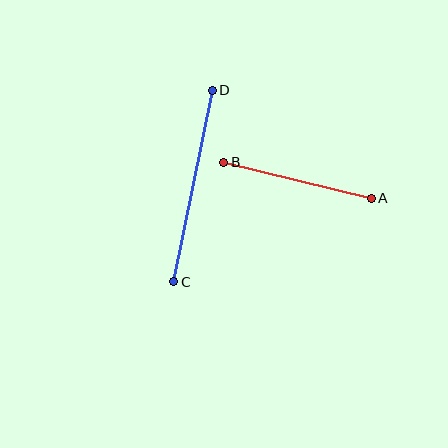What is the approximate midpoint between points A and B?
The midpoint is at approximately (297, 180) pixels.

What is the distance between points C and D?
The distance is approximately 195 pixels.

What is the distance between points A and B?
The distance is approximately 152 pixels.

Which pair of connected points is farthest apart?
Points C and D are farthest apart.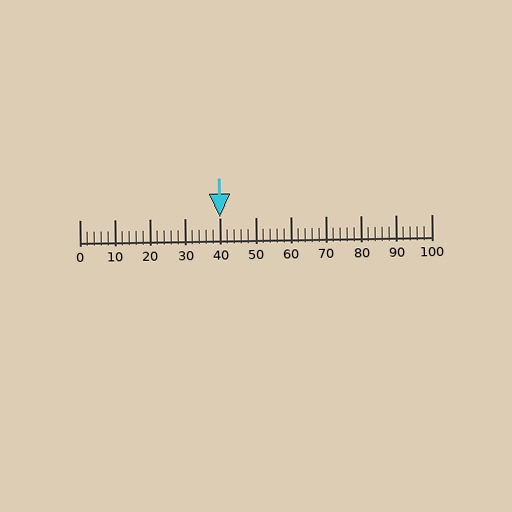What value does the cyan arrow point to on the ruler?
The cyan arrow points to approximately 40.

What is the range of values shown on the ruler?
The ruler shows values from 0 to 100.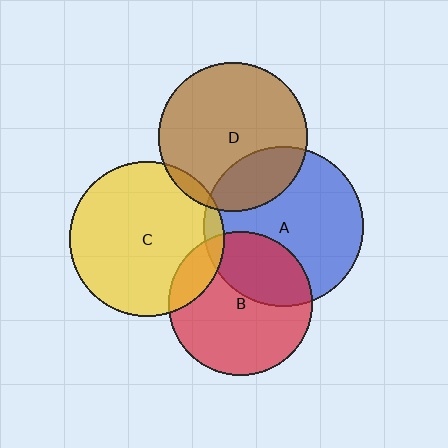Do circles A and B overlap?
Yes.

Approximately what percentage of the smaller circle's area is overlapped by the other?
Approximately 35%.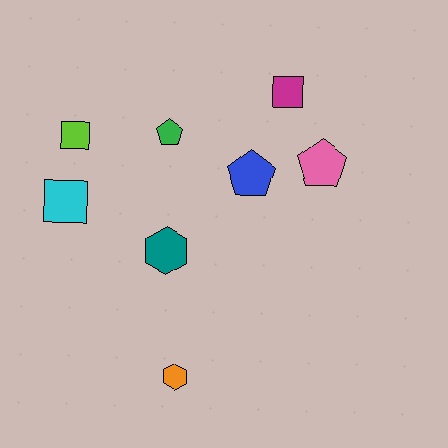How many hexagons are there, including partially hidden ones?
There are 2 hexagons.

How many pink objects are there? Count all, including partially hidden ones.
There is 1 pink object.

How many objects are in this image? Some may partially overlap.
There are 8 objects.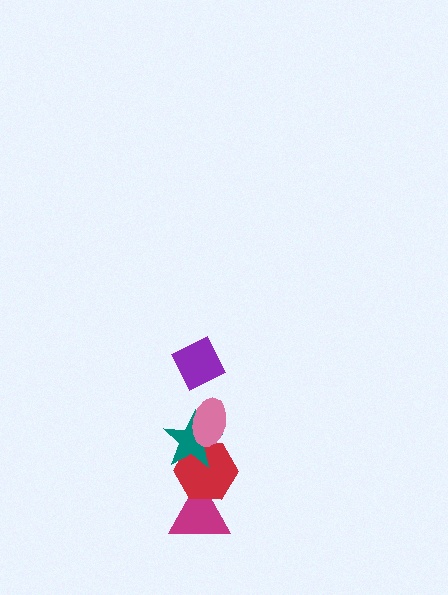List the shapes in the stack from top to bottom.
From top to bottom: the purple diamond, the pink ellipse, the teal star, the red hexagon, the magenta triangle.